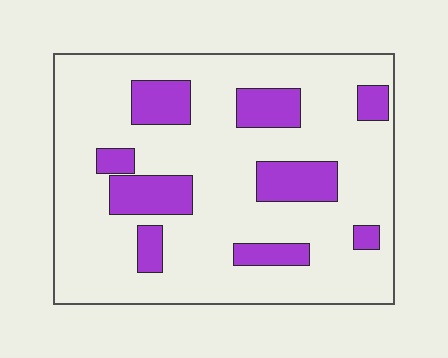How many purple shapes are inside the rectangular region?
9.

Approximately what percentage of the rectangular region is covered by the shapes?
Approximately 20%.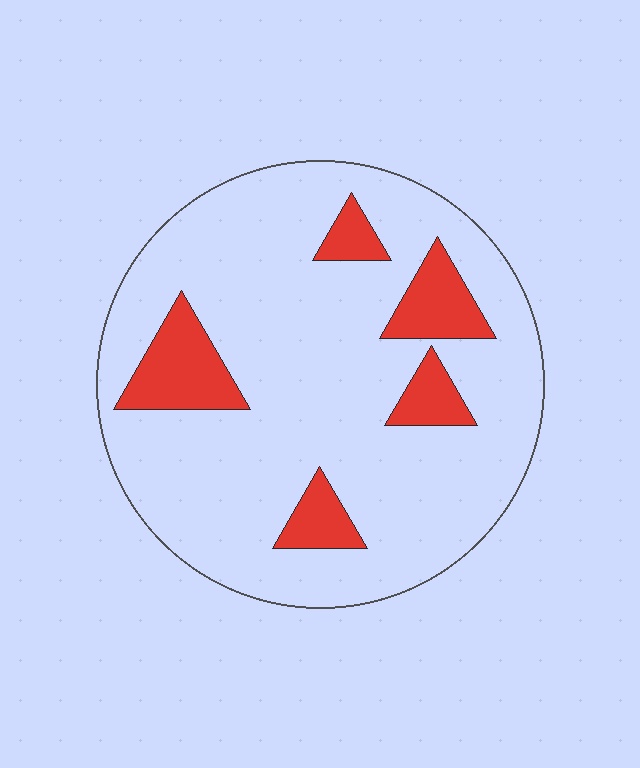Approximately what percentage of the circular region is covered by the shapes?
Approximately 15%.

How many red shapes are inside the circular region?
5.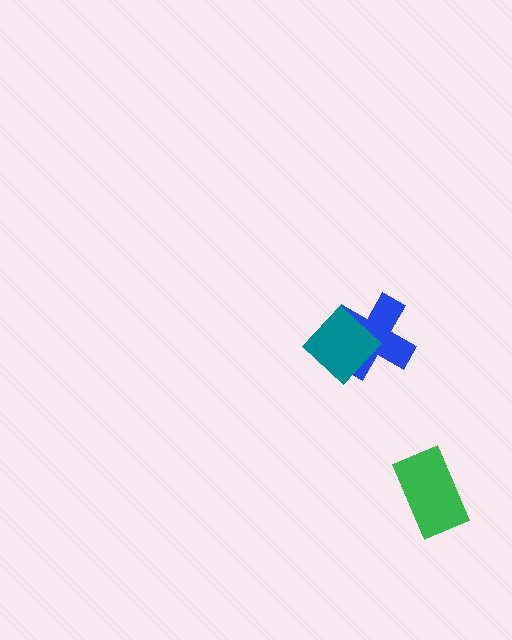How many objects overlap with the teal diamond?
1 object overlaps with the teal diamond.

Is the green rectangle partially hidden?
No, no other shape covers it.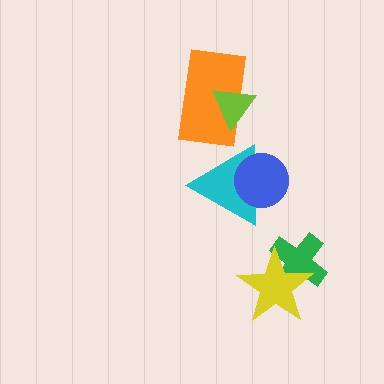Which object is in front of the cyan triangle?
The blue circle is in front of the cyan triangle.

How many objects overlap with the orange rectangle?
1 object overlaps with the orange rectangle.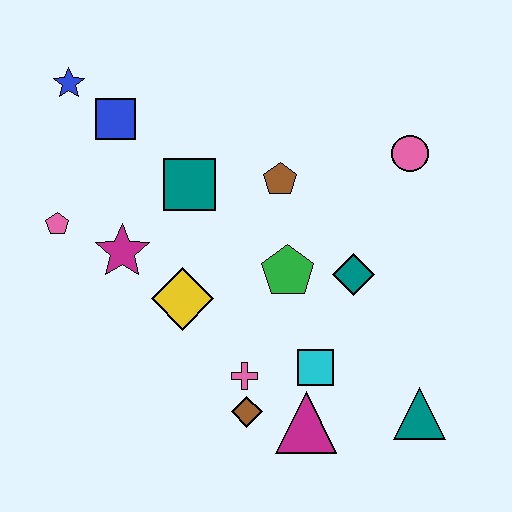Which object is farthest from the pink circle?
The pink pentagon is farthest from the pink circle.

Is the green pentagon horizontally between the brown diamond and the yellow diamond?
No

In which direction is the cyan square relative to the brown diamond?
The cyan square is to the right of the brown diamond.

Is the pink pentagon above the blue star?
No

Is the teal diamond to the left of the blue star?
No